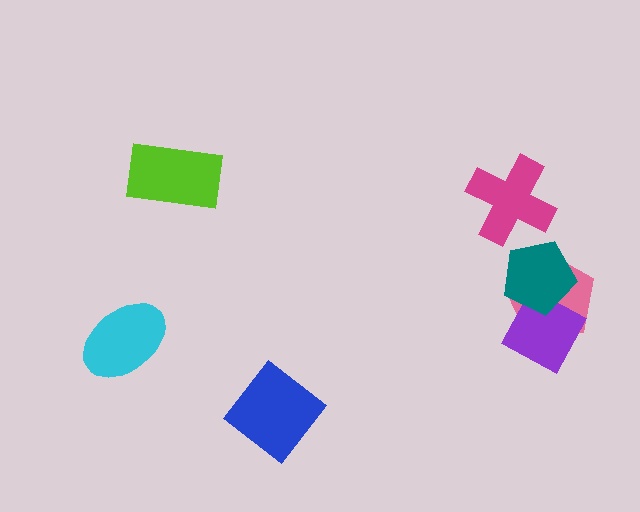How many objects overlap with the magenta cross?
0 objects overlap with the magenta cross.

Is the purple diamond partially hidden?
Yes, it is partially covered by another shape.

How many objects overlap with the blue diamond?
0 objects overlap with the blue diamond.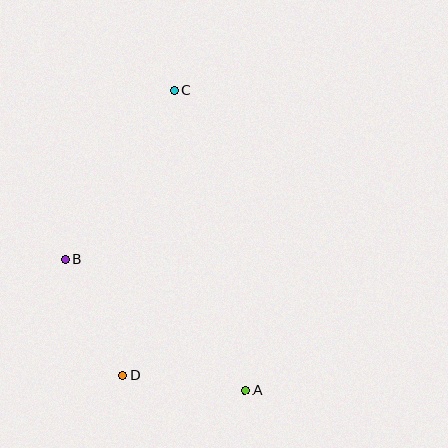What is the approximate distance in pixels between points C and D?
The distance between C and D is approximately 290 pixels.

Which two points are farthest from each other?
Points A and C are farthest from each other.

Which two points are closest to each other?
Points A and D are closest to each other.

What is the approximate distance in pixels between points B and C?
The distance between B and C is approximately 201 pixels.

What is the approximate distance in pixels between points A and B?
The distance between A and B is approximately 223 pixels.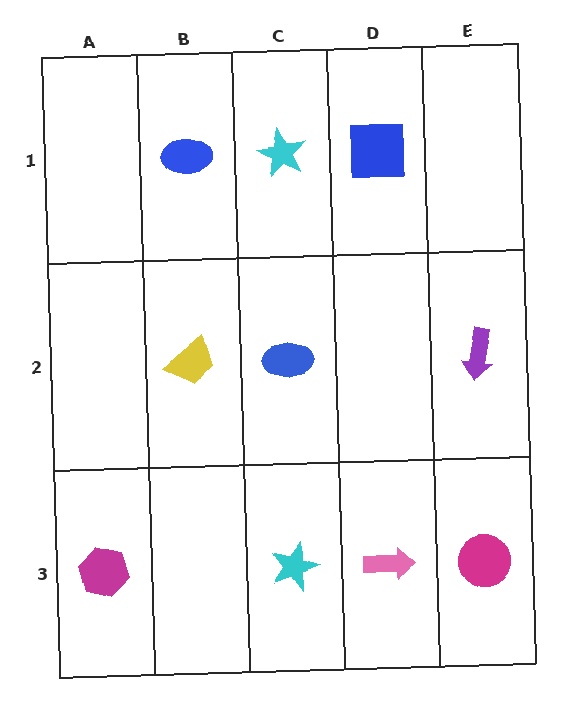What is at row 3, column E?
A magenta circle.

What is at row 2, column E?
A purple arrow.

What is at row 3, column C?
A cyan star.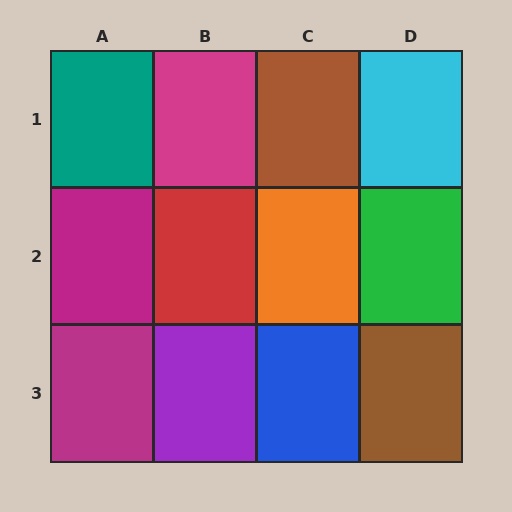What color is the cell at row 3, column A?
Magenta.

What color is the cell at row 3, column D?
Brown.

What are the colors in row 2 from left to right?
Magenta, red, orange, green.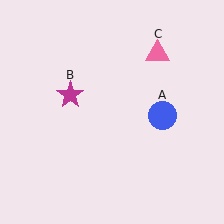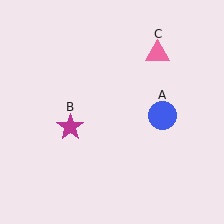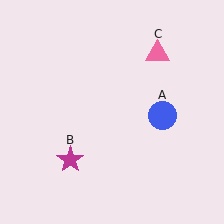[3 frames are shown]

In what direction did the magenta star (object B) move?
The magenta star (object B) moved down.